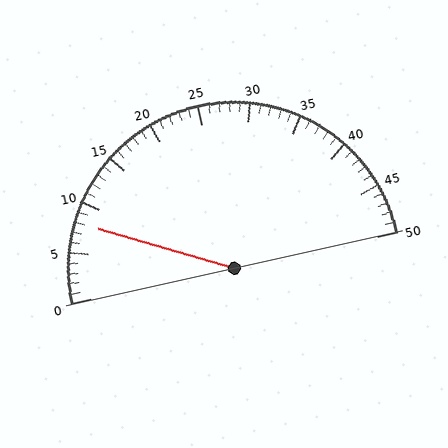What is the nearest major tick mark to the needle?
The nearest major tick mark is 10.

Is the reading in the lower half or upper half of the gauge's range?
The reading is in the lower half of the range (0 to 50).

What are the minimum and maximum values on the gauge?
The gauge ranges from 0 to 50.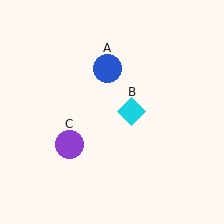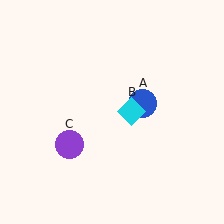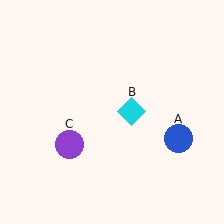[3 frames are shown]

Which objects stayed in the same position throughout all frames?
Cyan diamond (object B) and purple circle (object C) remained stationary.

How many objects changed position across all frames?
1 object changed position: blue circle (object A).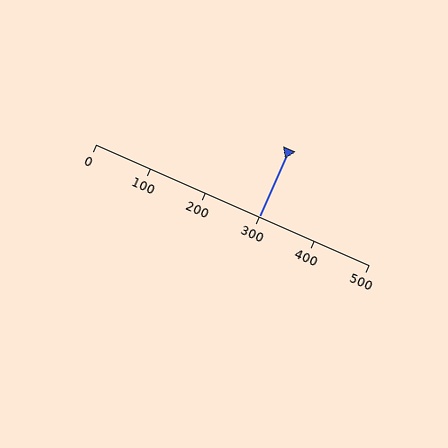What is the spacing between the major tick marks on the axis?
The major ticks are spaced 100 apart.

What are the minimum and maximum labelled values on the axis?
The axis runs from 0 to 500.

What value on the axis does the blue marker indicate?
The marker indicates approximately 300.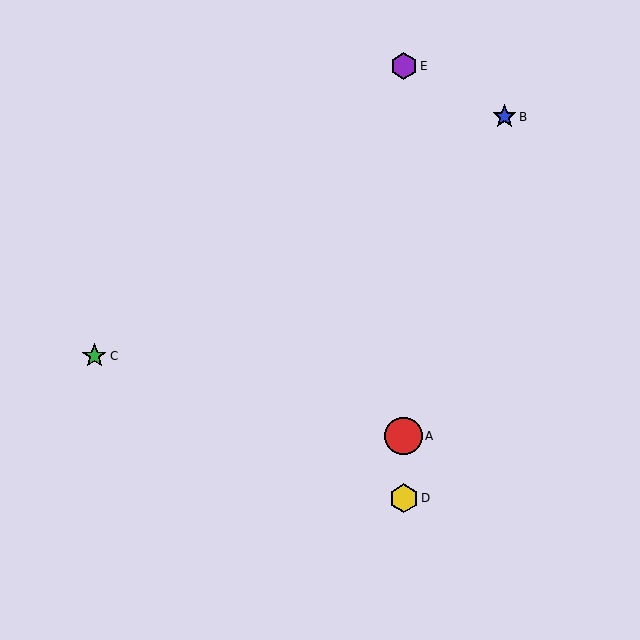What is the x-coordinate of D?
Object D is at x≈404.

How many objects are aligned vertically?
3 objects (A, D, E) are aligned vertically.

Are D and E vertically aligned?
Yes, both are at x≈404.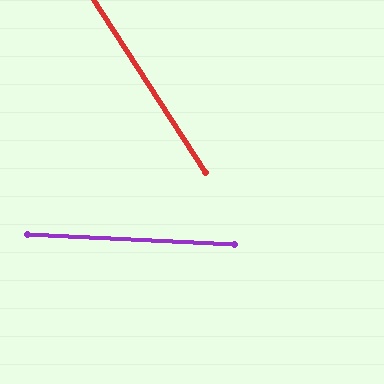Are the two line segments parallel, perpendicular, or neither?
Neither parallel nor perpendicular — they differ by about 54°.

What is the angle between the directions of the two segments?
Approximately 54 degrees.